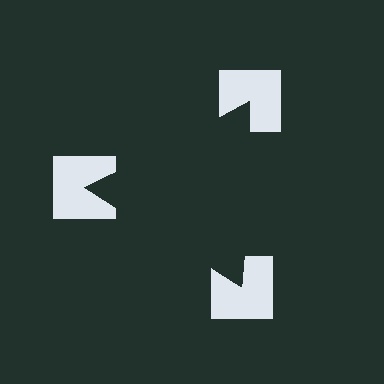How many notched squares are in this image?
There are 3 — one at each vertex of the illusory triangle.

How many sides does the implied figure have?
3 sides.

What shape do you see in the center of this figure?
An illusory triangle — its edges are inferred from the aligned wedge cuts in the notched squares, not physically drawn.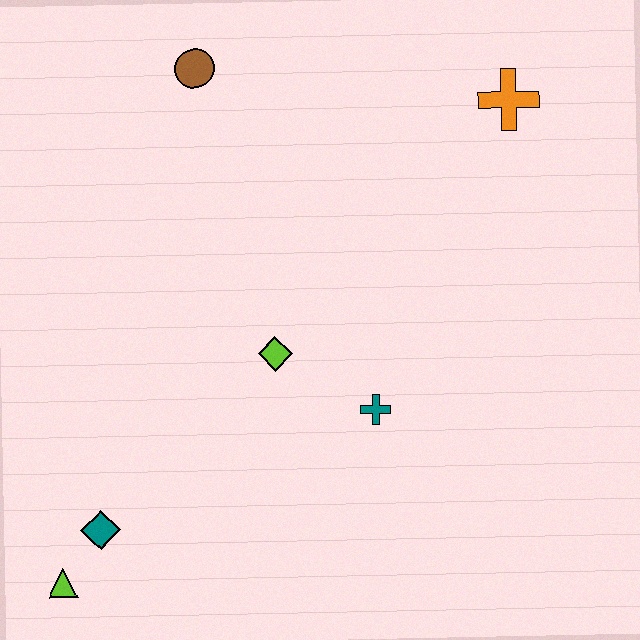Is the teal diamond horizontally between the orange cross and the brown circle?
No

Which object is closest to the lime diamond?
The teal cross is closest to the lime diamond.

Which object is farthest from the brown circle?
The lime triangle is farthest from the brown circle.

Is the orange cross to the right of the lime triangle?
Yes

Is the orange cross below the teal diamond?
No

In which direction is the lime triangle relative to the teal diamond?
The lime triangle is below the teal diamond.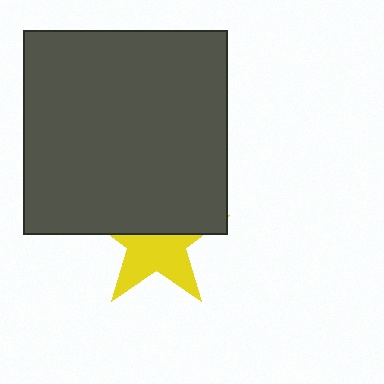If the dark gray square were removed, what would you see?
You would see the complete yellow star.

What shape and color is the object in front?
The object in front is a dark gray square.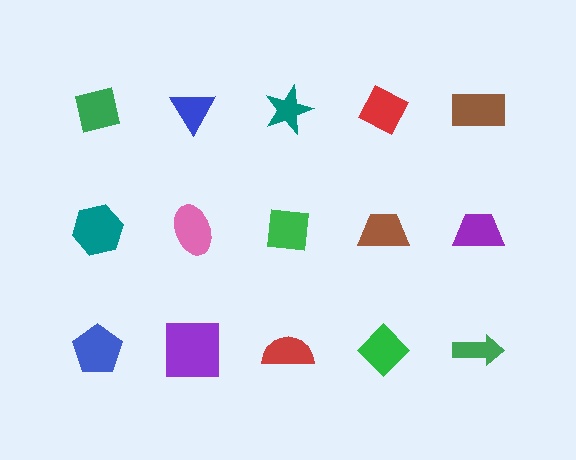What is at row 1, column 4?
A red diamond.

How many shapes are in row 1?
5 shapes.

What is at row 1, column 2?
A blue triangle.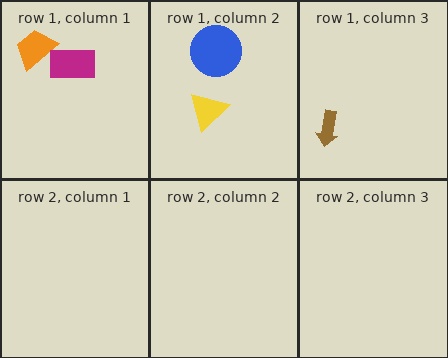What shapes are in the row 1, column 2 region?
The yellow triangle, the blue circle.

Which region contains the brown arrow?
The row 1, column 3 region.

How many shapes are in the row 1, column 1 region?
2.